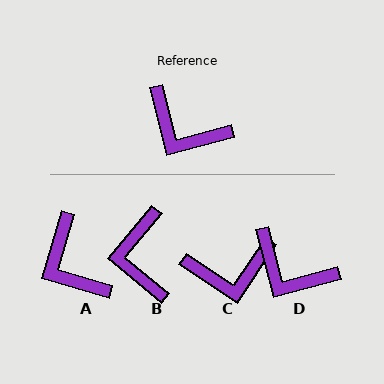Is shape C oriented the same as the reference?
No, it is off by about 42 degrees.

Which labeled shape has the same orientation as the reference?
D.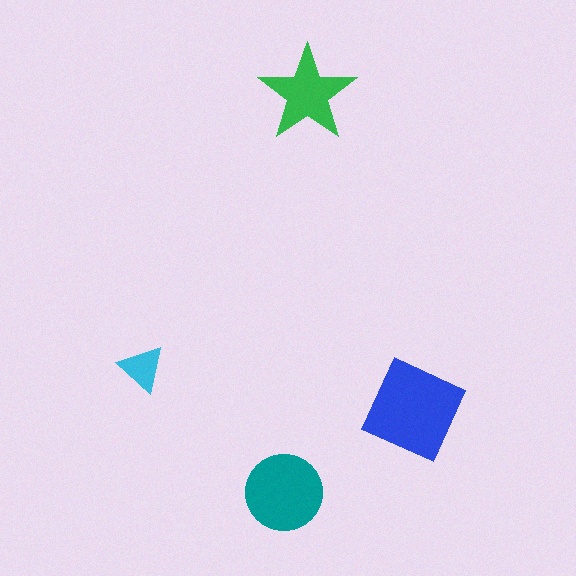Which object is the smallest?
The cyan triangle.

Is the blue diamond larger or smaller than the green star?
Larger.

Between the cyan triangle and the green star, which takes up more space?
The green star.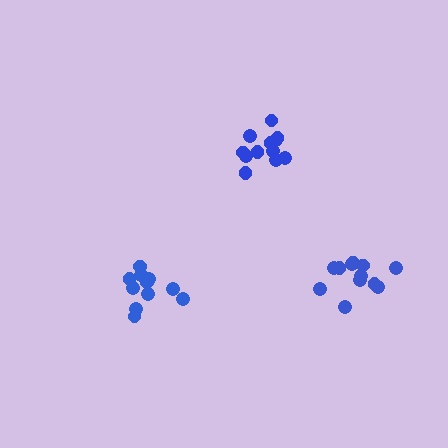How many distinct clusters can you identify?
There are 3 distinct clusters.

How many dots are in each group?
Group 1: 12 dots, Group 2: 11 dots, Group 3: 12 dots (35 total).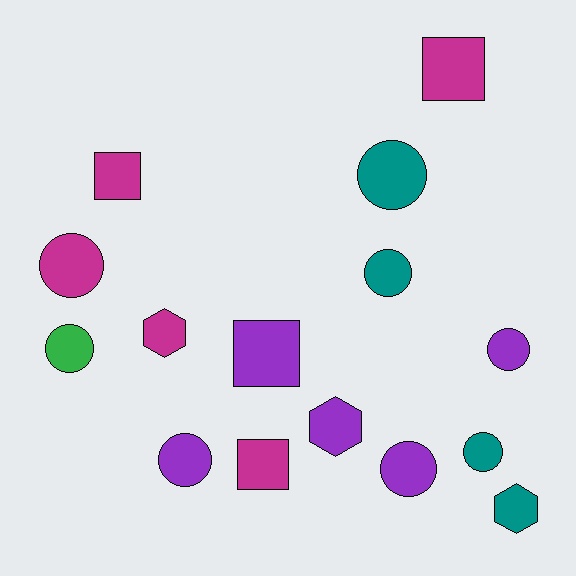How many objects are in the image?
There are 15 objects.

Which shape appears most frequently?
Circle, with 8 objects.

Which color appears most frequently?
Purple, with 5 objects.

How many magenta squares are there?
There are 3 magenta squares.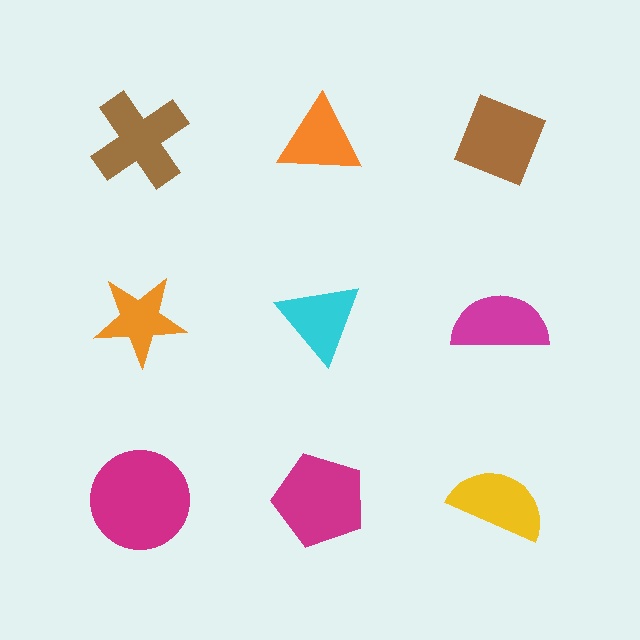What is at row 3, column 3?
A yellow semicircle.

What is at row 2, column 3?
A magenta semicircle.